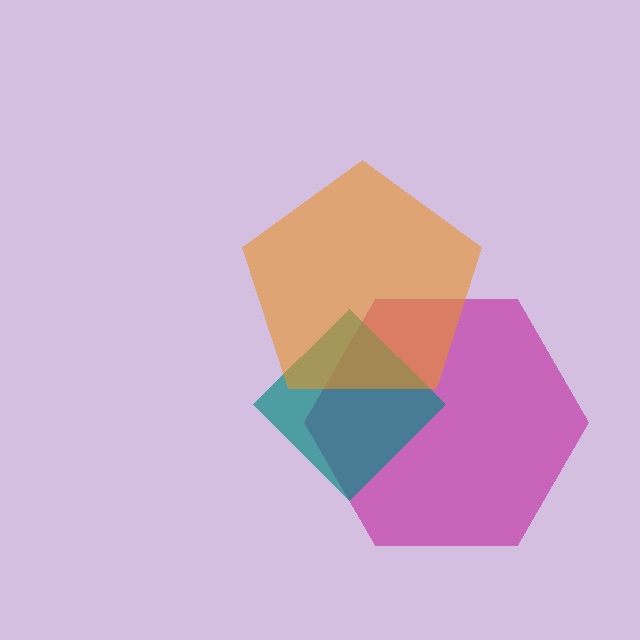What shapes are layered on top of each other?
The layered shapes are: a magenta hexagon, a teal diamond, an orange pentagon.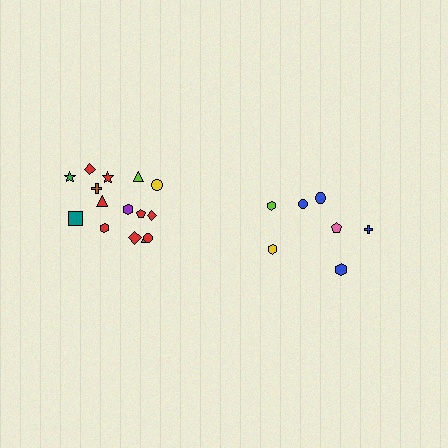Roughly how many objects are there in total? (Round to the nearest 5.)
Roughly 20 objects in total.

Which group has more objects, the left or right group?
The left group.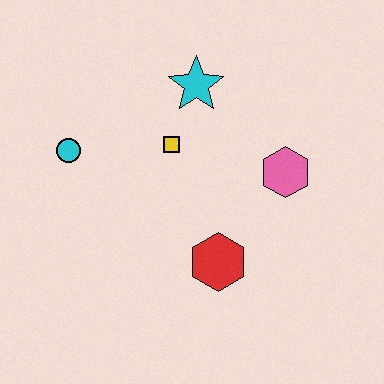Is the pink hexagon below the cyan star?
Yes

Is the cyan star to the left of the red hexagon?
Yes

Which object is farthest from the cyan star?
The red hexagon is farthest from the cyan star.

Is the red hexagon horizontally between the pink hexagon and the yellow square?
Yes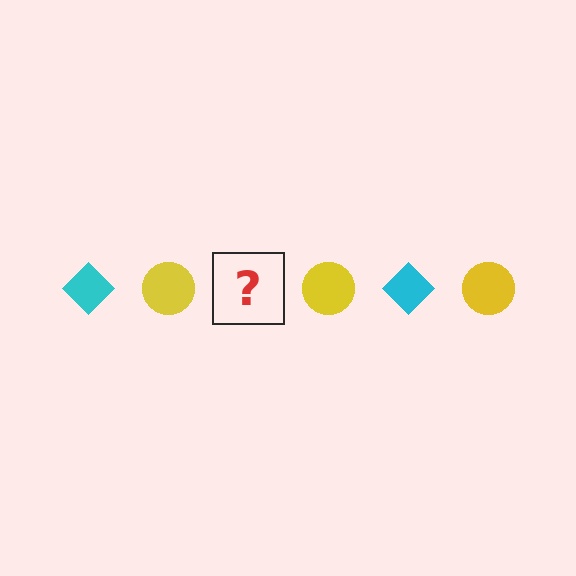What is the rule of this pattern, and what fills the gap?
The rule is that the pattern alternates between cyan diamond and yellow circle. The gap should be filled with a cyan diamond.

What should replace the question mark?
The question mark should be replaced with a cyan diamond.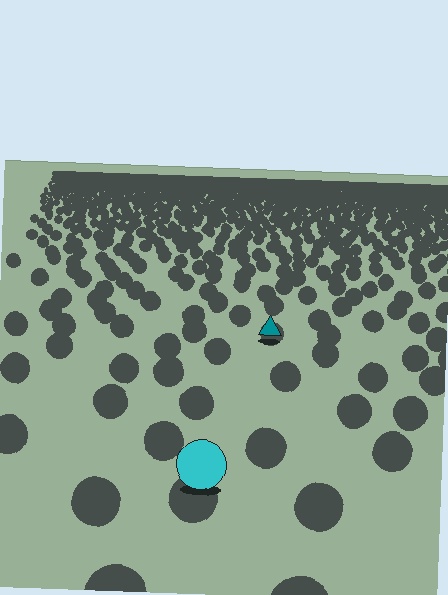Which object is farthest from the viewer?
The teal triangle is farthest from the viewer. It appears smaller and the ground texture around it is denser.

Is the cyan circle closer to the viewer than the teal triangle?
Yes. The cyan circle is closer — you can tell from the texture gradient: the ground texture is coarser near it.